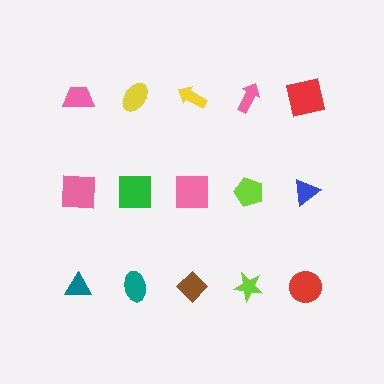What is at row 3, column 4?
A lime star.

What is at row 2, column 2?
A green square.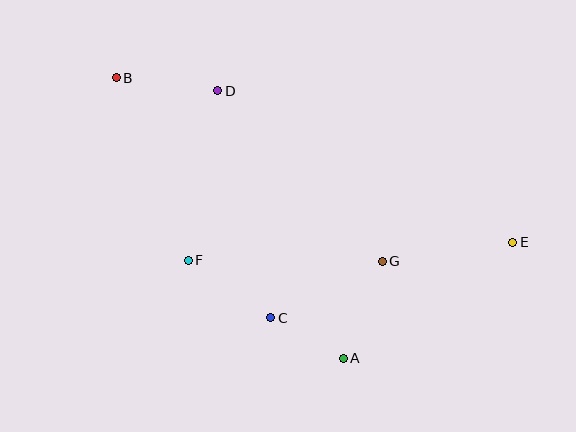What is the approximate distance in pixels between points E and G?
The distance between E and G is approximately 132 pixels.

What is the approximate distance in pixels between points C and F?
The distance between C and F is approximately 100 pixels.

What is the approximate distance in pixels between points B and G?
The distance between B and G is approximately 323 pixels.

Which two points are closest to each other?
Points A and C are closest to each other.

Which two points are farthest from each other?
Points B and E are farthest from each other.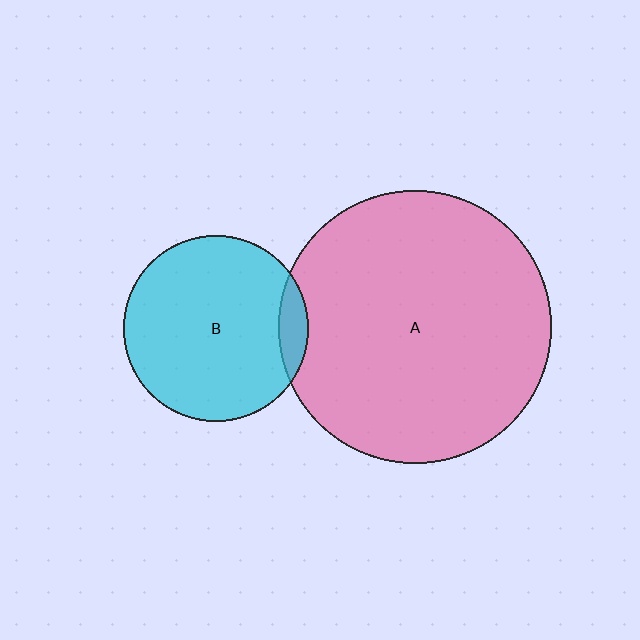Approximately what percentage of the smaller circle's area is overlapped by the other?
Approximately 10%.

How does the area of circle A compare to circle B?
Approximately 2.2 times.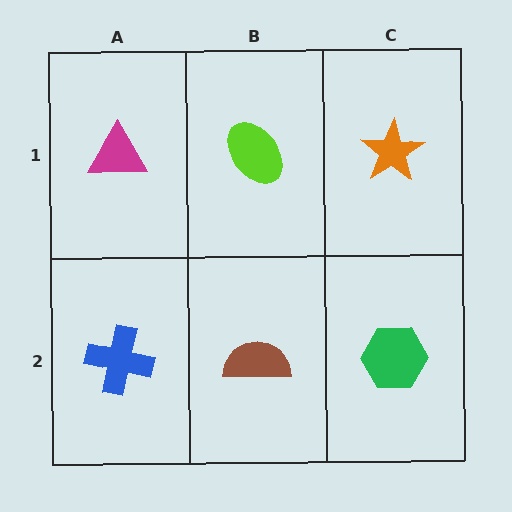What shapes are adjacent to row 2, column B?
A lime ellipse (row 1, column B), a blue cross (row 2, column A), a green hexagon (row 2, column C).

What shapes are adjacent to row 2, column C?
An orange star (row 1, column C), a brown semicircle (row 2, column B).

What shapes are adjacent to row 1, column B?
A brown semicircle (row 2, column B), a magenta triangle (row 1, column A), an orange star (row 1, column C).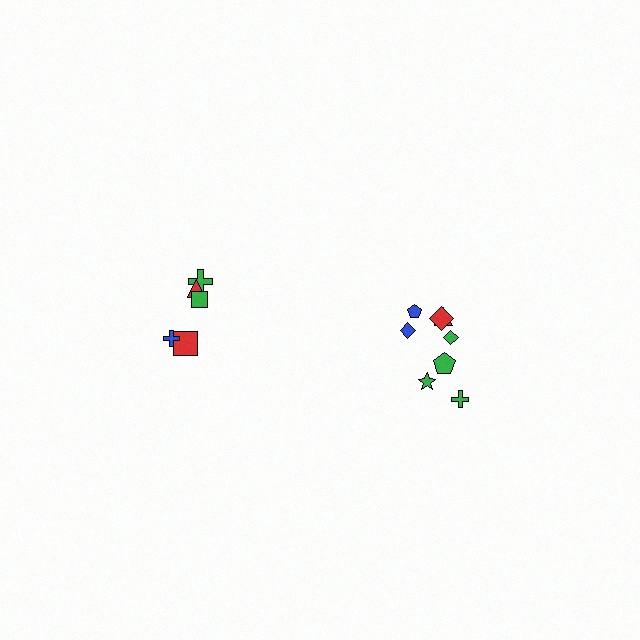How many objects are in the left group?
There are 5 objects.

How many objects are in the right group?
There are 8 objects.